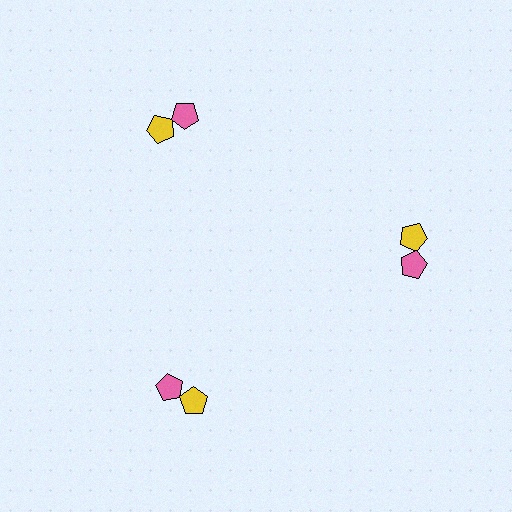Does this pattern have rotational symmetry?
Yes, this pattern has 3-fold rotational symmetry. It looks the same after rotating 120 degrees around the center.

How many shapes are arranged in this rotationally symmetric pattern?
There are 6 shapes, arranged in 3 groups of 2.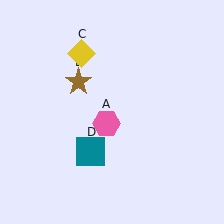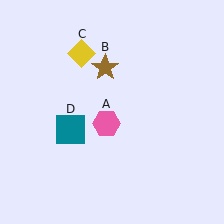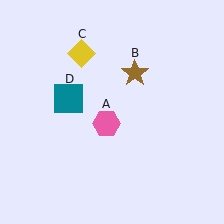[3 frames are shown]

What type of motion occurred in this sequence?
The brown star (object B), teal square (object D) rotated clockwise around the center of the scene.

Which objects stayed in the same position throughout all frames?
Pink hexagon (object A) and yellow diamond (object C) remained stationary.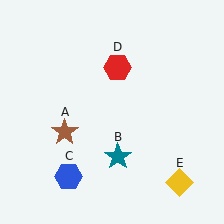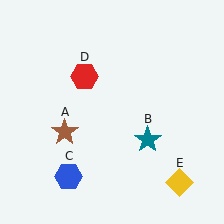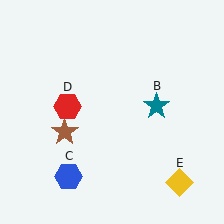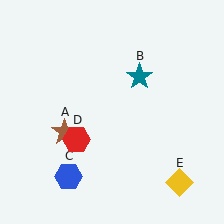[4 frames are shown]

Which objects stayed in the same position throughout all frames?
Brown star (object A) and blue hexagon (object C) and yellow diamond (object E) remained stationary.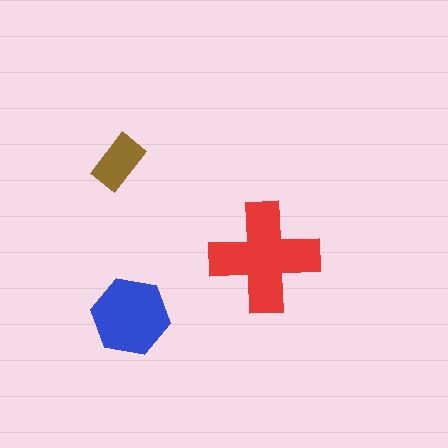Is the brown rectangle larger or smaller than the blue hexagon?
Smaller.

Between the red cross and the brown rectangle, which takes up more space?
The red cross.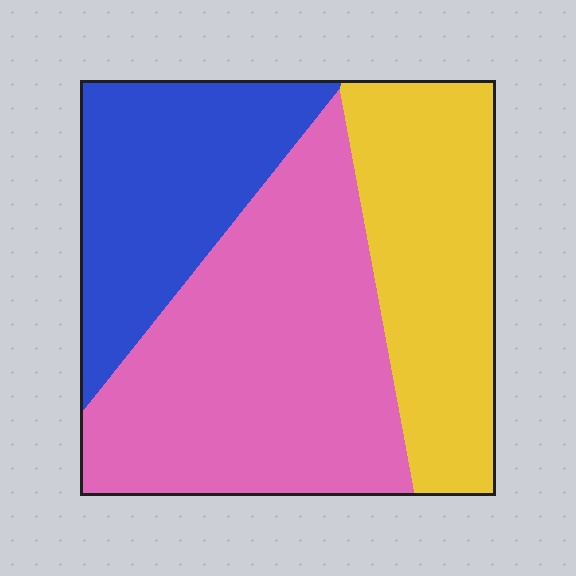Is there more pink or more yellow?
Pink.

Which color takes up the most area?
Pink, at roughly 45%.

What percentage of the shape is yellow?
Yellow takes up about one quarter (1/4) of the shape.